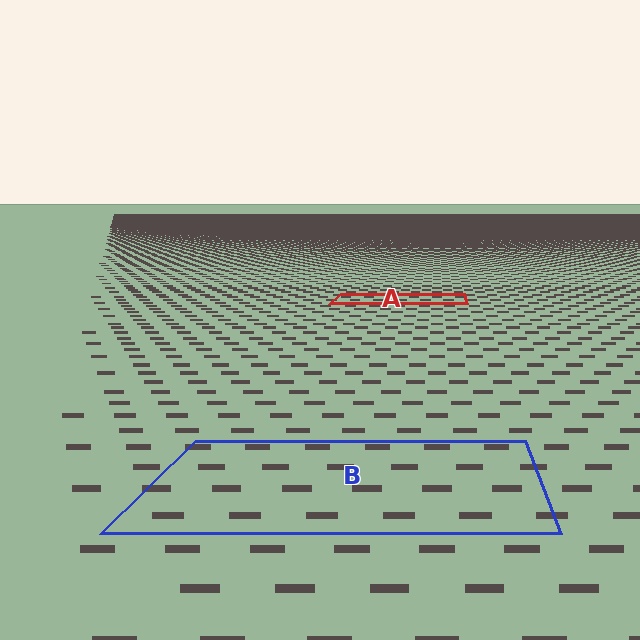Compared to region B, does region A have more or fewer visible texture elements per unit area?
Region A has more texture elements per unit area — they are packed more densely because it is farther away.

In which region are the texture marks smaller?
The texture marks are smaller in region A, because it is farther away.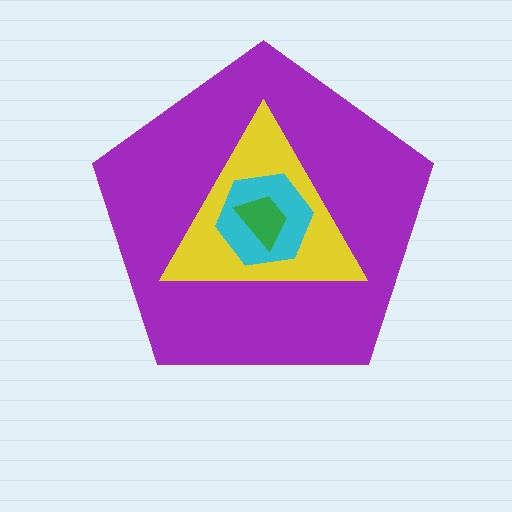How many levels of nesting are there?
4.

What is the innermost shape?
The green trapezoid.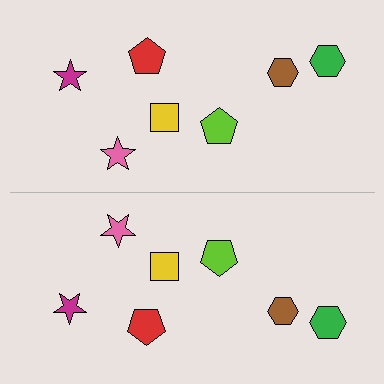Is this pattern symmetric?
Yes, this pattern has bilateral (reflection) symmetry.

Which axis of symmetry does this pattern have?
The pattern has a horizontal axis of symmetry running through the center of the image.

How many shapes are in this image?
There are 14 shapes in this image.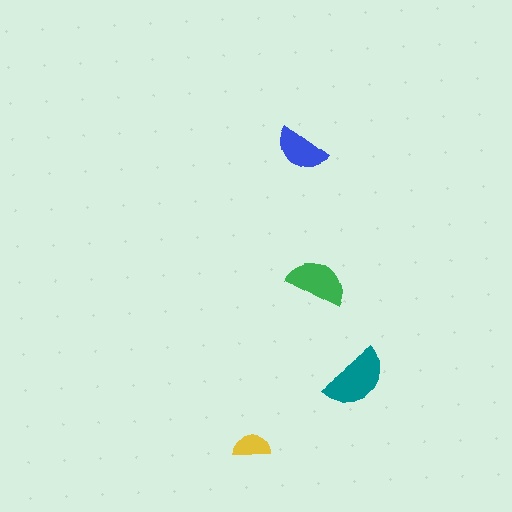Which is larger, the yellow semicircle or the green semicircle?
The green one.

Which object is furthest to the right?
The teal semicircle is rightmost.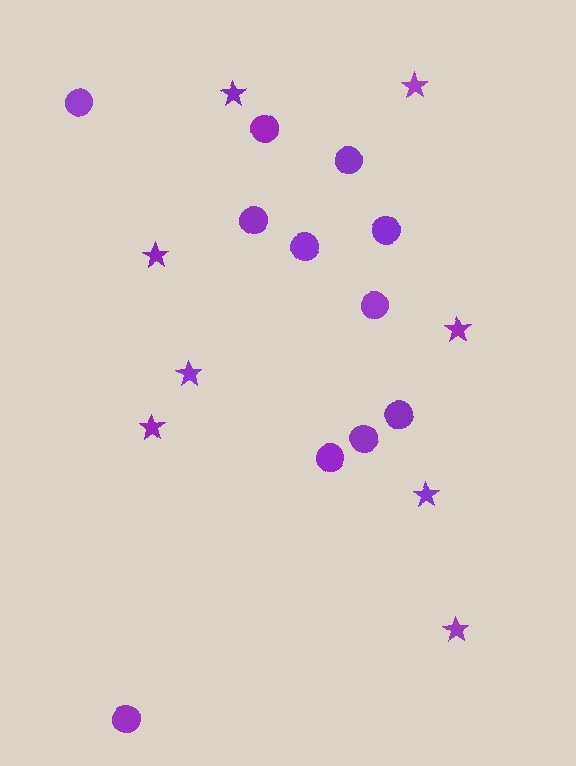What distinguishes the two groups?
There are 2 groups: one group of circles (11) and one group of stars (8).